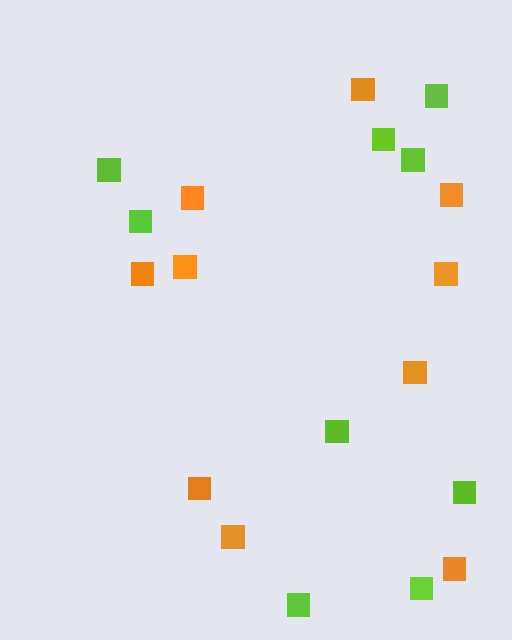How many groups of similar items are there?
There are 2 groups: one group of orange squares (10) and one group of lime squares (9).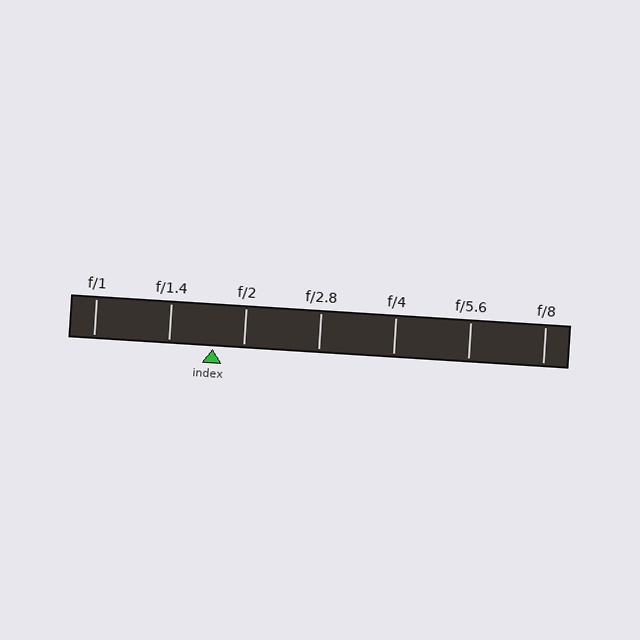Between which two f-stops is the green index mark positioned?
The index mark is between f/1.4 and f/2.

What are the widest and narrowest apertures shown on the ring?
The widest aperture shown is f/1 and the narrowest is f/8.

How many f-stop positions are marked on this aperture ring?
There are 7 f-stop positions marked.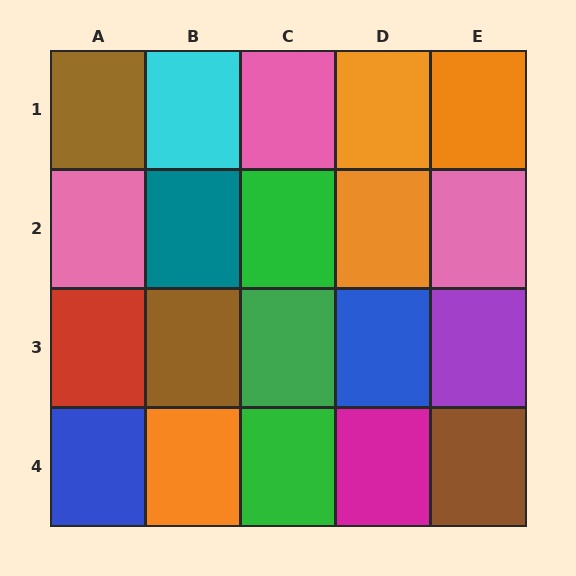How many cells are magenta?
1 cell is magenta.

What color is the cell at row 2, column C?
Green.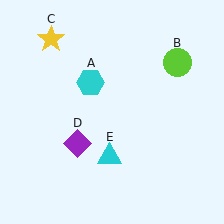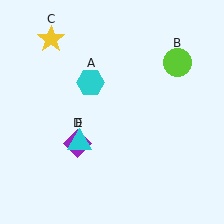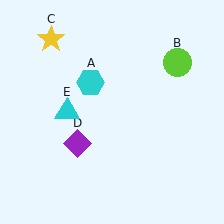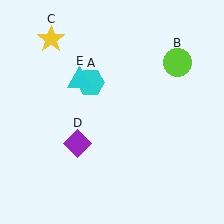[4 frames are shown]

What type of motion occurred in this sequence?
The cyan triangle (object E) rotated clockwise around the center of the scene.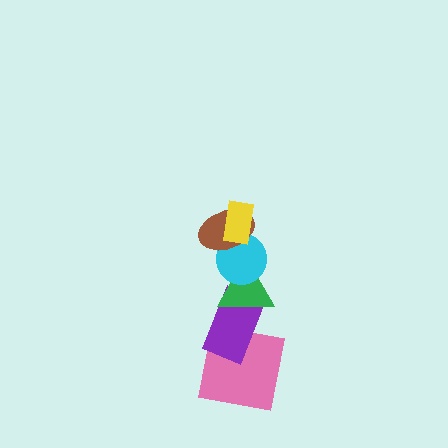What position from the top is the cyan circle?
The cyan circle is 3rd from the top.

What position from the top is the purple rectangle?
The purple rectangle is 5th from the top.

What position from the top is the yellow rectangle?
The yellow rectangle is 1st from the top.